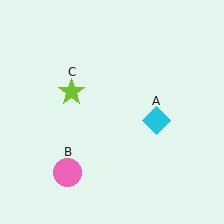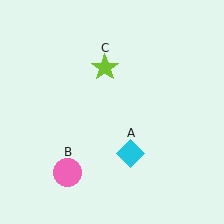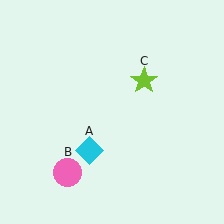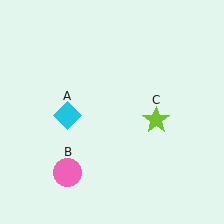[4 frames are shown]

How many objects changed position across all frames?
2 objects changed position: cyan diamond (object A), lime star (object C).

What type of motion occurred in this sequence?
The cyan diamond (object A), lime star (object C) rotated clockwise around the center of the scene.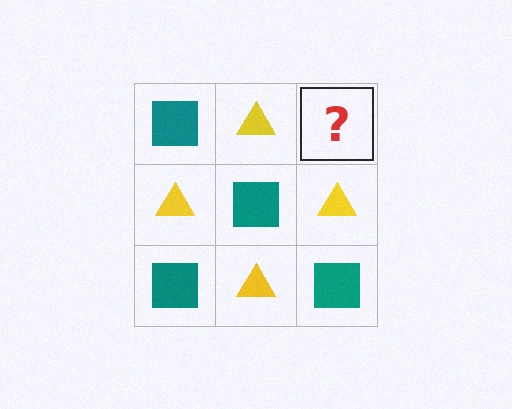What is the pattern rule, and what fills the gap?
The rule is that it alternates teal square and yellow triangle in a checkerboard pattern. The gap should be filled with a teal square.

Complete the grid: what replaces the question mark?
The question mark should be replaced with a teal square.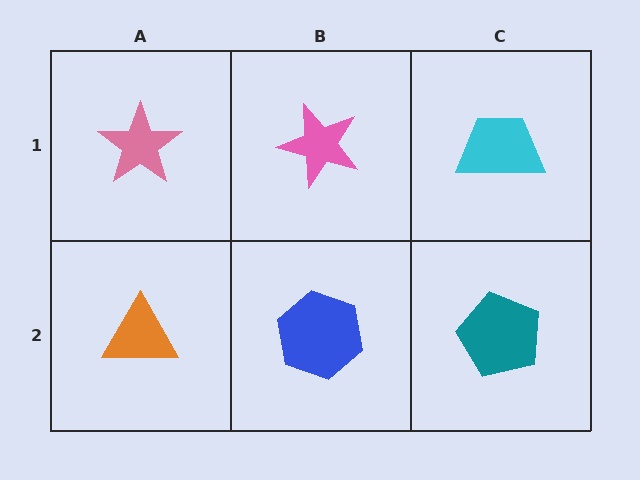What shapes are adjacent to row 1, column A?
An orange triangle (row 2, column A), a pink star (row 1, column B).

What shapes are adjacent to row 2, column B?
A pink star (row 1, column B), an orange triangle (row 2, column A), a teal pentagon (row 2, column C).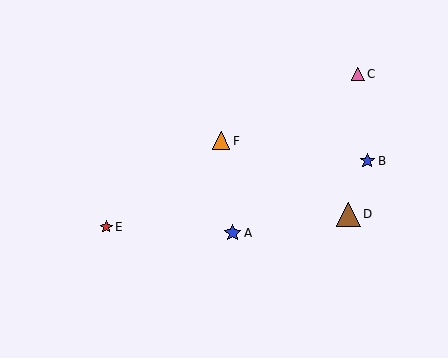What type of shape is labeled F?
Shape F is an orange triangle.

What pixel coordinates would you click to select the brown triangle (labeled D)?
Click at (348, 214) to select the brown triangle D.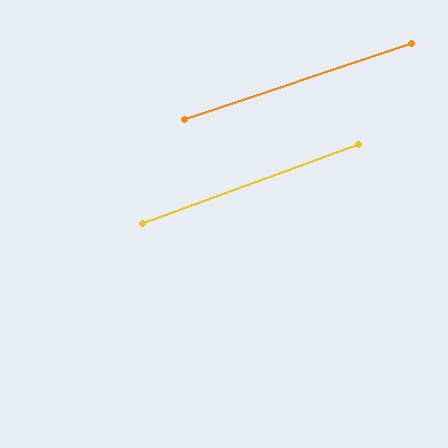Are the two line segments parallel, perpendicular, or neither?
Parallel — their directions differ by only 1.5°.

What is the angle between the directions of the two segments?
Approximately 1 degree.